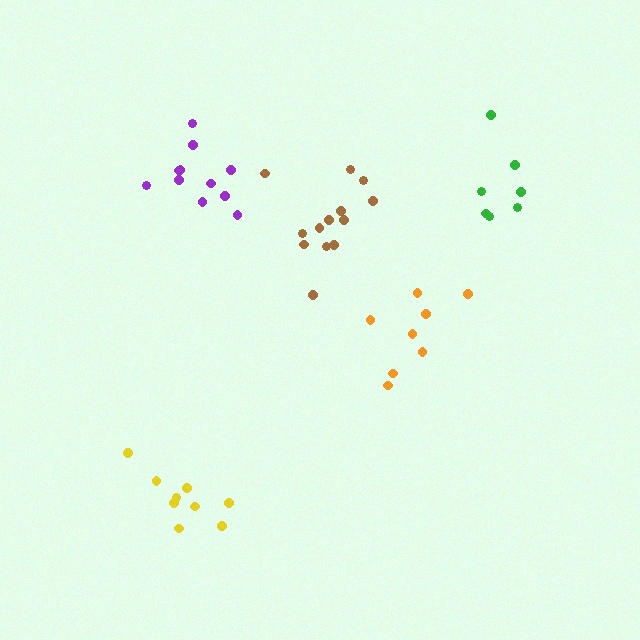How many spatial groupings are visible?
There are 5 spatial groupings.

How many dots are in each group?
Group 1: 13 dots, Group 2: 10 dots, Group 3: 11 dots, Group 4: 7 dots, Group 5: 8 dots (49 total).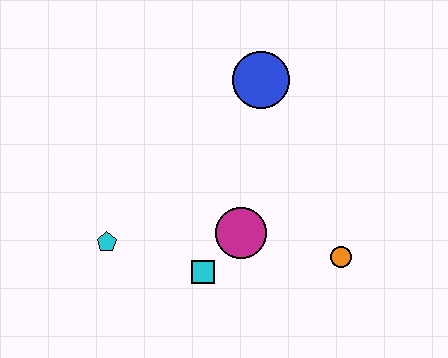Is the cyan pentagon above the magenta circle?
No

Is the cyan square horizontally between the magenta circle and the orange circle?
No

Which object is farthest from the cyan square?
The blue circle is farthest from the cyan square.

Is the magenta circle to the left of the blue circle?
Yes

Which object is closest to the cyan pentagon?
The cyan square is closest to the cyan pentagon.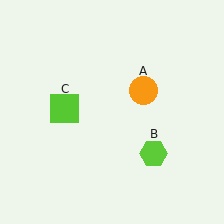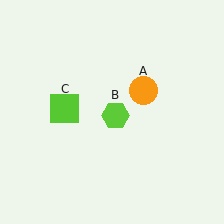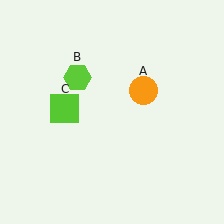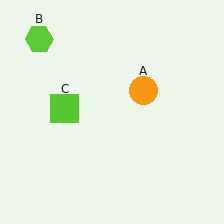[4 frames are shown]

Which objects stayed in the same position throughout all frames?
Orange circle (object A) and lime square (object C) remained stationary.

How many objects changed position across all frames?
1 object changed position: lime hexagon (object B).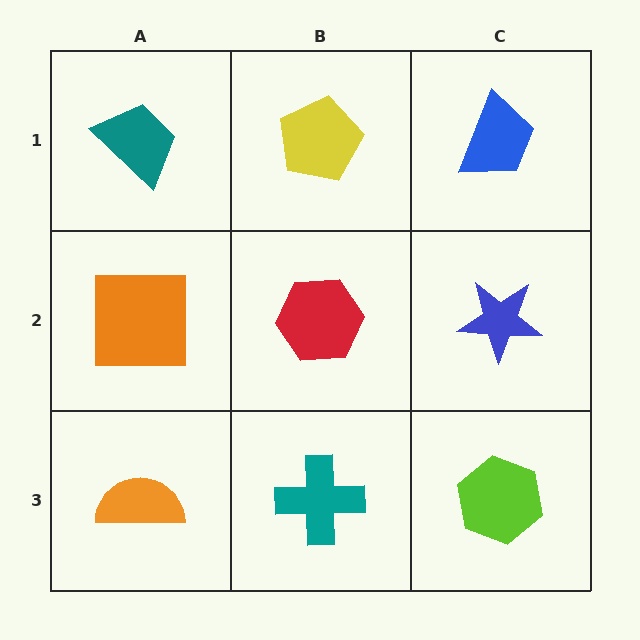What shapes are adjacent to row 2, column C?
A blue trapezoid (row 1, column C), a lime hexagon (row 3, column C), a red hexagon (row 2, column B).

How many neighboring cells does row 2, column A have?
3.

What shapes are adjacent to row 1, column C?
A blue star (row 2, column C), a yellow pentagon (row 1, column B).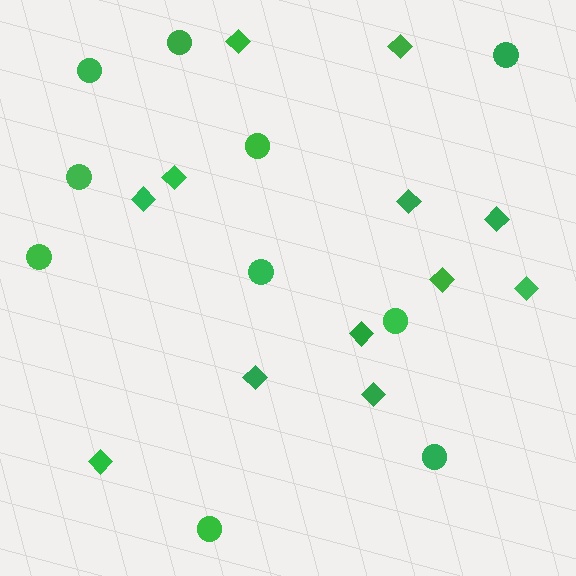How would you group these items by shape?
There are 2 groups: one group of diamonds (12) and one group of circles (10).